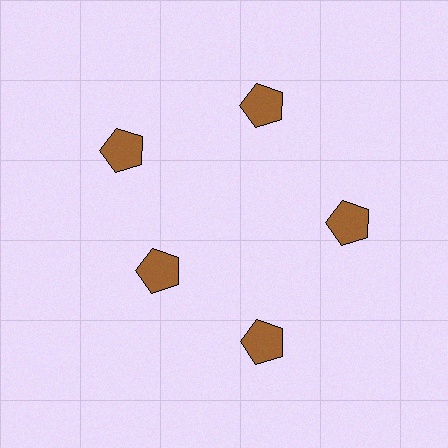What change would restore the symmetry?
The symmetry would be restored by moving it outward, back onto the ring so that all 5 pentagons sit at equal angles and equal distance from the center.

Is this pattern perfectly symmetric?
No. The 5 brown pentagons are arranged in a ring, but one element near the 8 o'clock position is pulled inward toward the center, breaking the 5-fold rotational symmetry.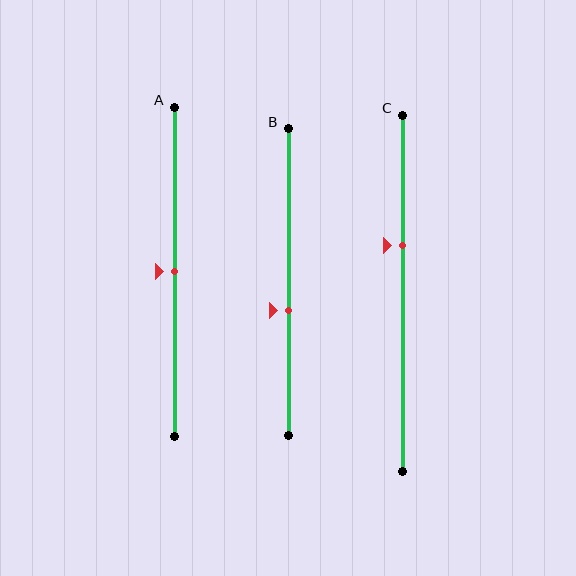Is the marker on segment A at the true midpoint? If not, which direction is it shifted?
Yes, the marker on segment A is at the true midpoint.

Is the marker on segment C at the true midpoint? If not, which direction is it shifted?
No, the marker on segment C is shifted upward by about 14% of the segment length.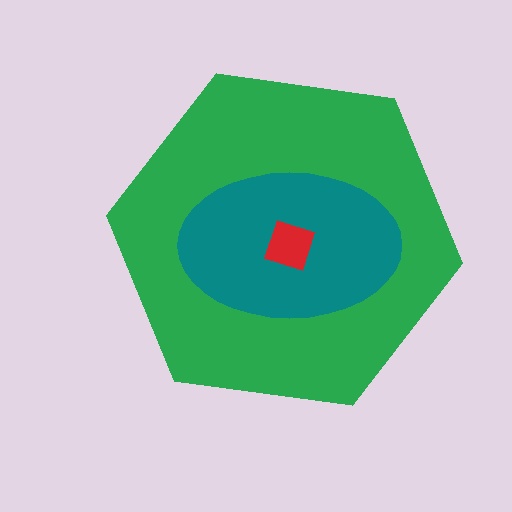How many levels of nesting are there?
3.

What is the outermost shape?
The green hexagon.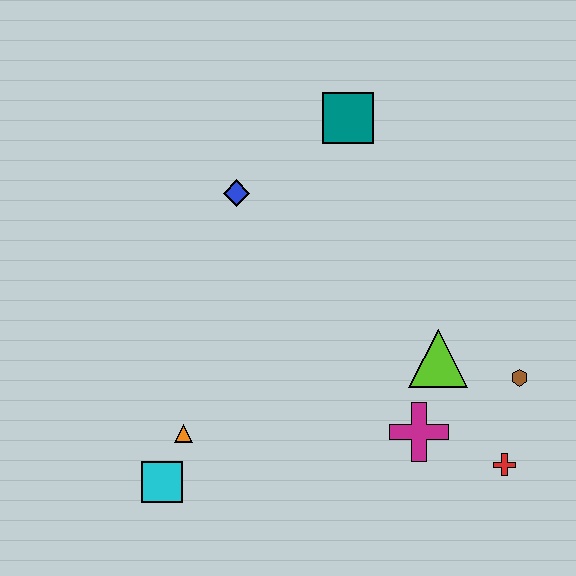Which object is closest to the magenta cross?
The lime triangle is closest to the magenta cross.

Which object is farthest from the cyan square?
The teal square is farthest from the cyan square.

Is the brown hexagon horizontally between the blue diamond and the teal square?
No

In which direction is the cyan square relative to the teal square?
The cyan square is below the teal square.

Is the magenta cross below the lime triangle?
Yes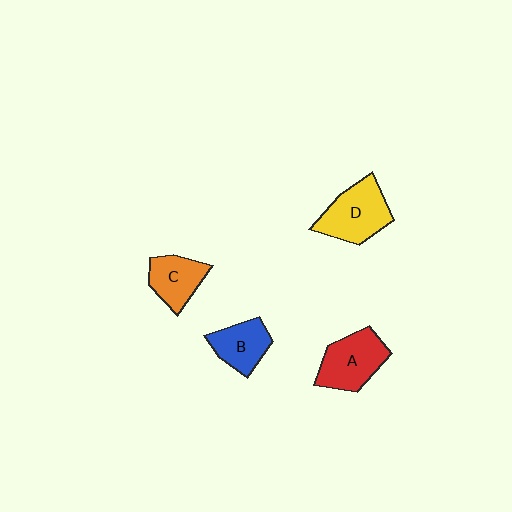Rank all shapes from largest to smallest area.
From largest to smallest: D (yellow), A (red), C (orange), B (blue).